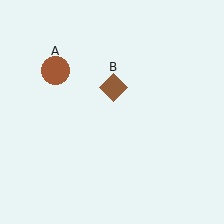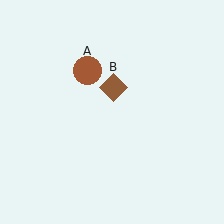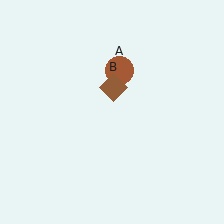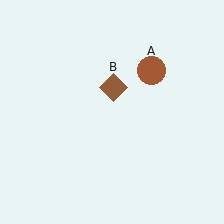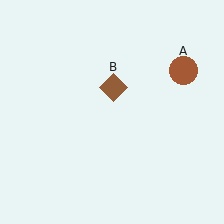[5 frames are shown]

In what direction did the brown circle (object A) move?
The brown circle (object A) moved right.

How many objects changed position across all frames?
1 object changed position: brown circle (object A).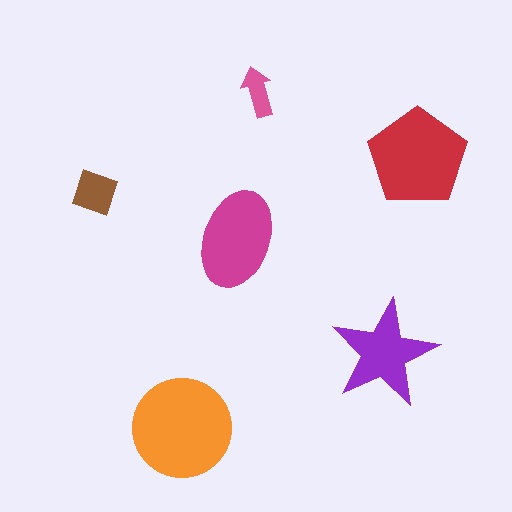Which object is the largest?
The orange circle.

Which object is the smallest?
The pink arrow.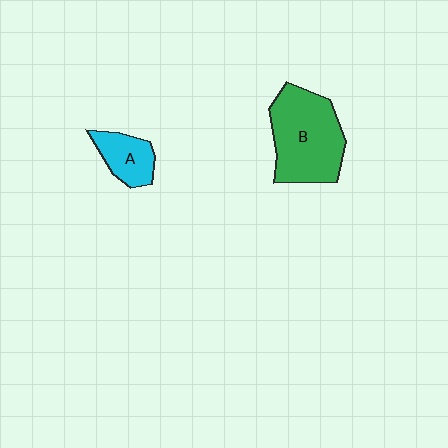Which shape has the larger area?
Shape B (green).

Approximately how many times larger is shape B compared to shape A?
Approximately 2.4 times.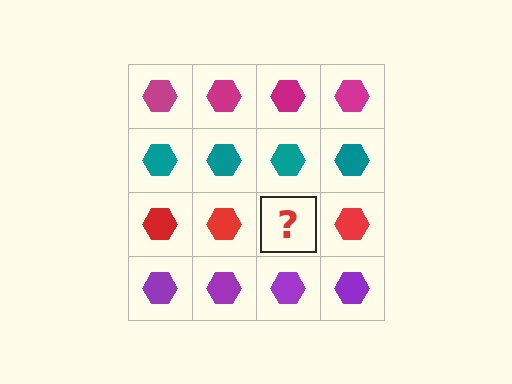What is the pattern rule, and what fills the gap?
The rule is that each row has a consistent color. The gap should be filled with a red hexagon.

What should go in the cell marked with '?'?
The missing cell should contain a red hexagon.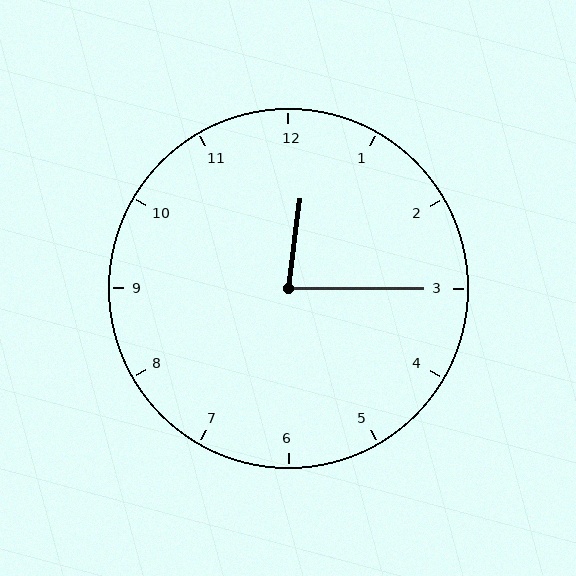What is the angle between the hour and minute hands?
Approximately 82 degrees.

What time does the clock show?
12:15.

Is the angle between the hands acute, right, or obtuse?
It is acute.